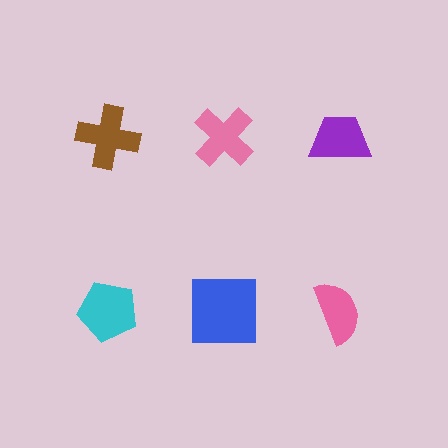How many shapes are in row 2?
3 shapes.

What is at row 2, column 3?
A pink semicircle.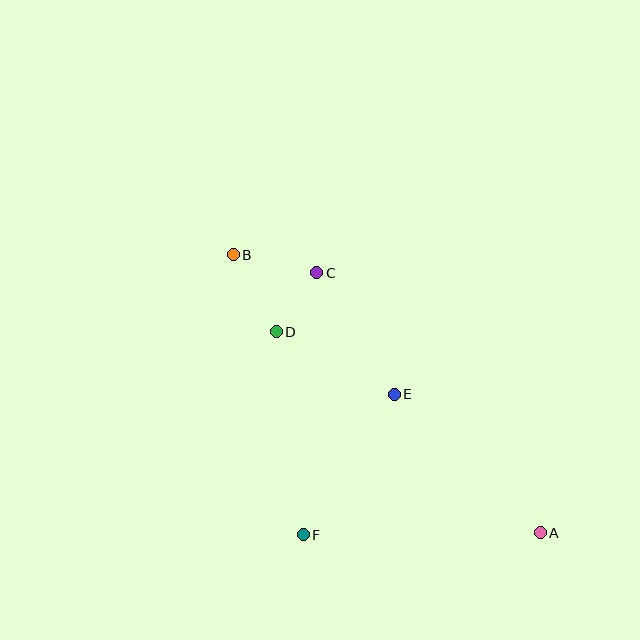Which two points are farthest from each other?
Points A and B are farthest from each other.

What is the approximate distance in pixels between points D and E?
The distance between D and E is approximately 134 pixels.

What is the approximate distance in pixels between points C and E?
The distance between C and E is approximately 144 pixels.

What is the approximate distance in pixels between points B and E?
The distance between B and E is approximately 213 pixels.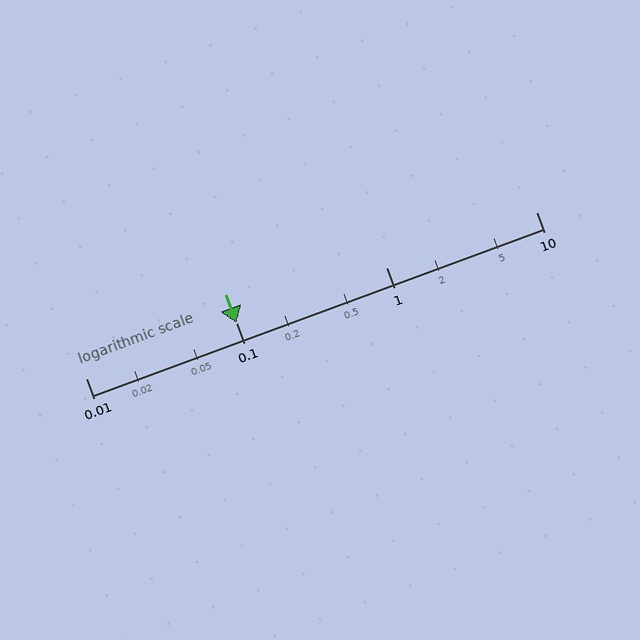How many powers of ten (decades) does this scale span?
The scale spans 3 decades, from 0.01 to 10.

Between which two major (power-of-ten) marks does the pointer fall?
The pointer is between 0.1 and 1.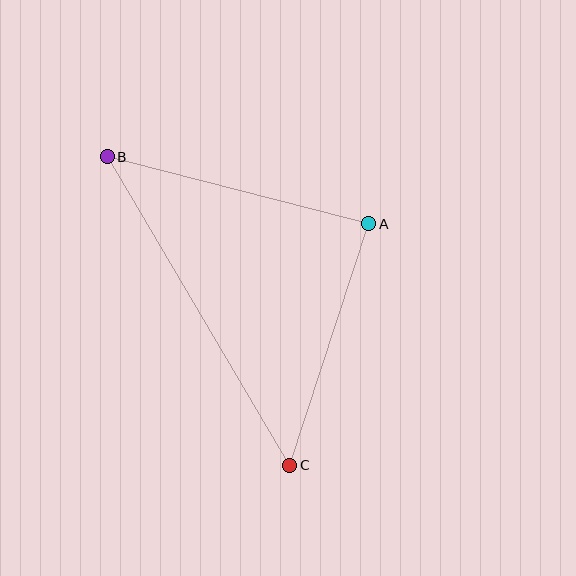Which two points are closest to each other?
Points A and C are closest to each other.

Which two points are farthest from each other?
Points B and C are farthest from each other.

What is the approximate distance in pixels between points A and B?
The distance between A and B is approximately 270 pixels.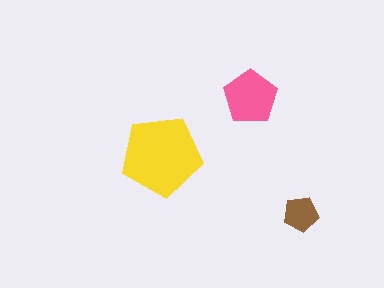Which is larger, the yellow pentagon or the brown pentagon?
The yellow one.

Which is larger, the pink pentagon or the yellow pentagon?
The yellow one.